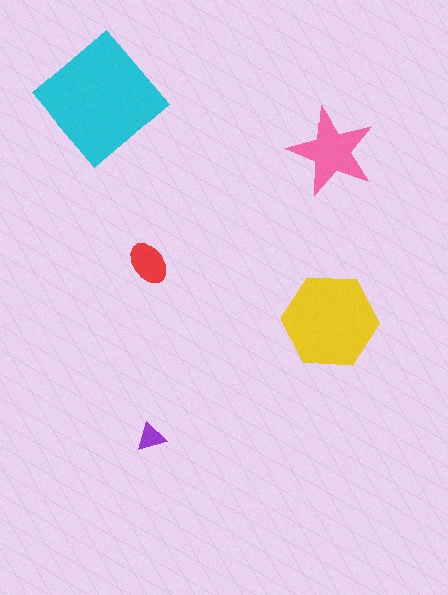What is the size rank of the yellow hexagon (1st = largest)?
2nd.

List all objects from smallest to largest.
The purple triangle, the red ellipse, the pink star, the yellow hexagon, the cyan diamond.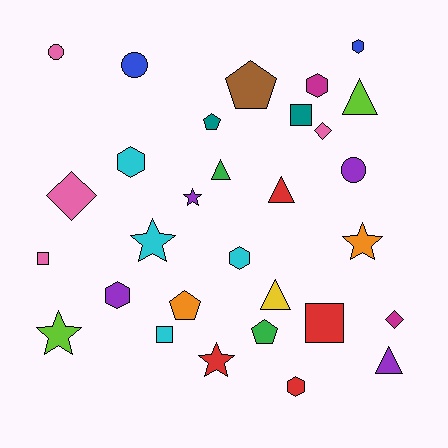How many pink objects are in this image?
There are 4 pink objects.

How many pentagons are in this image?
There are 4 pentagons.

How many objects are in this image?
There are 30 objects.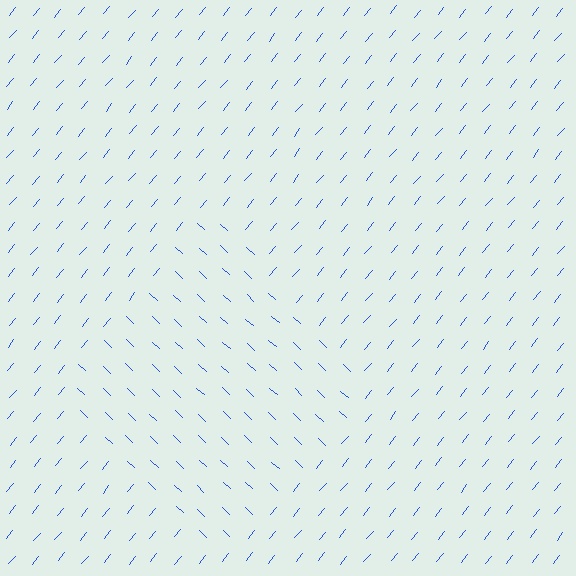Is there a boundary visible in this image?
Yes, there is a texture boundary formed by a change in line orientation.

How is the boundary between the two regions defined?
The boundary is defined purely by a change in line orientation (approximately 86 degrees difference). All lines are the same color and thickness.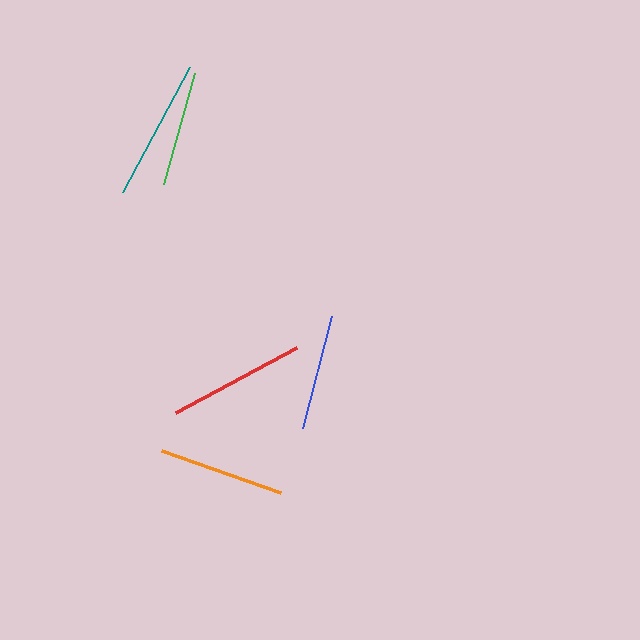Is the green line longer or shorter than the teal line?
The teal line is longer than the green line.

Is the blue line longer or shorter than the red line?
The red line is longer than the blue line.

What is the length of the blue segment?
The blue segment is approximately 116 pixels long.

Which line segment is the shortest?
The green line is the shortest at approximately 115 pixels.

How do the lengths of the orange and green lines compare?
The orange and green lines are approximately the same length.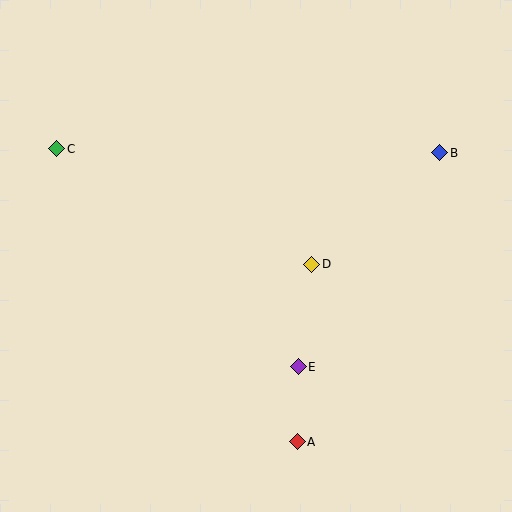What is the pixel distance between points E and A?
The distance between E and A is 75 pixels.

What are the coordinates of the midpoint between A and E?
The midpoint between A and E is at (298, 404).